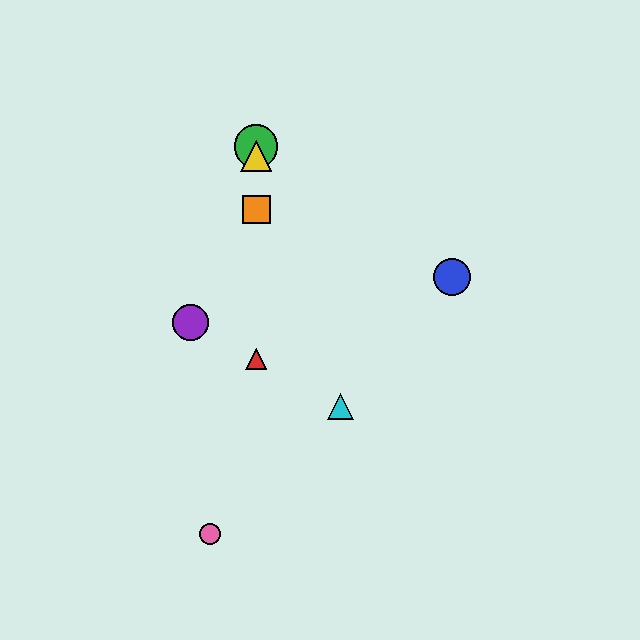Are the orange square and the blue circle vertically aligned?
No, the orange square is at x≈256 and the blue circle is at x≈452.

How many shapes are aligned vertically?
4 shapes (the red triangle, the green circle, the yellow triangle, the orange square) are aligned vertically.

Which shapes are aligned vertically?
The red triangle, the green circle, the yellow triangle, the orange square are aligned vertically.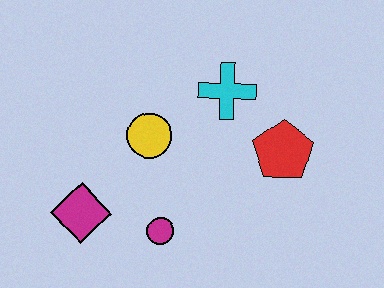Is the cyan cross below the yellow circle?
No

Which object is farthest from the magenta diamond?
The red pentagon is farthest from the magenta diamond.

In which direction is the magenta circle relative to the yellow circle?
The magenta circle is below the yellow circle.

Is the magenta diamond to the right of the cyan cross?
No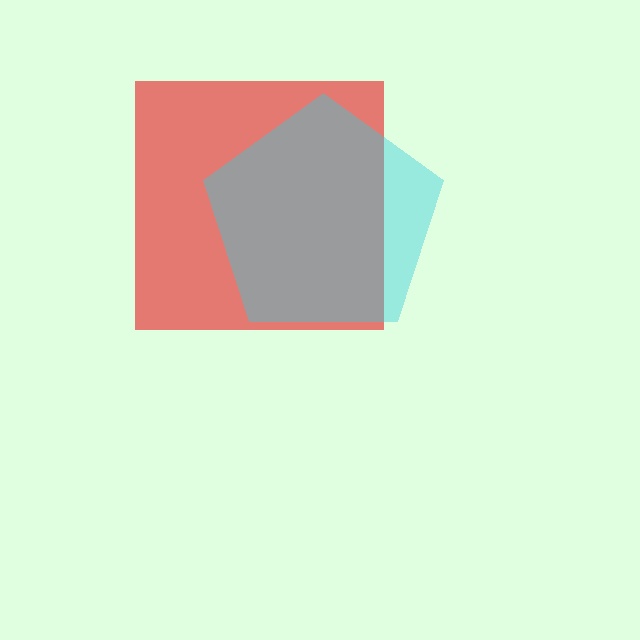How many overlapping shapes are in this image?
There are 2 overlapping shapes in the image.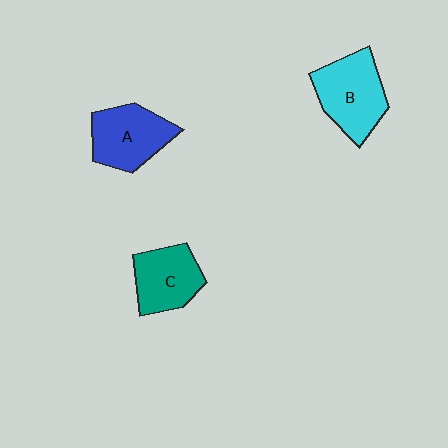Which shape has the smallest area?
Shape C (teal).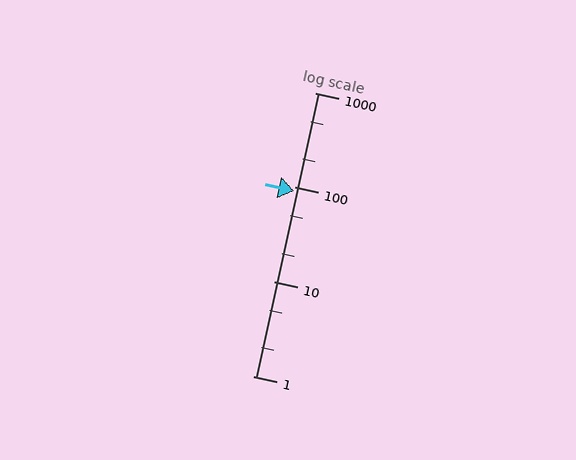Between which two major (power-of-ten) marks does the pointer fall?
The pointer is between 10 and 100.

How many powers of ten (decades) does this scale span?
The scale spans 3 decades, from 1 to 1000.